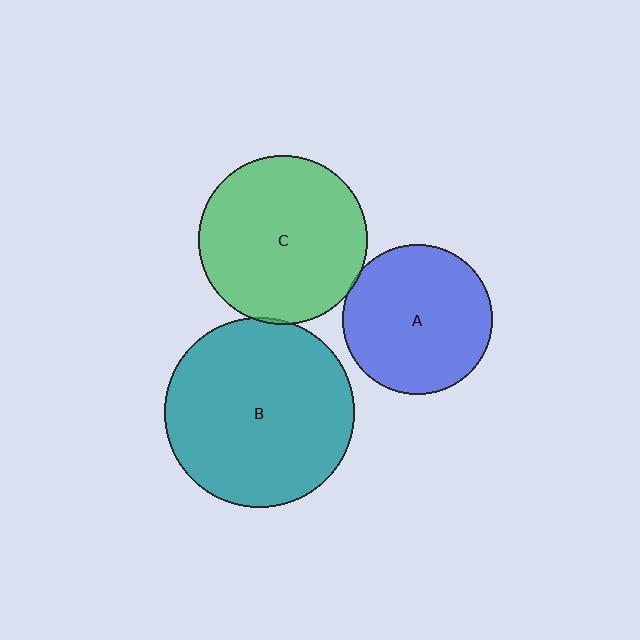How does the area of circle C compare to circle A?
Approximately 1.3 times.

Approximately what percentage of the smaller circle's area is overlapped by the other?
Approximately 5%.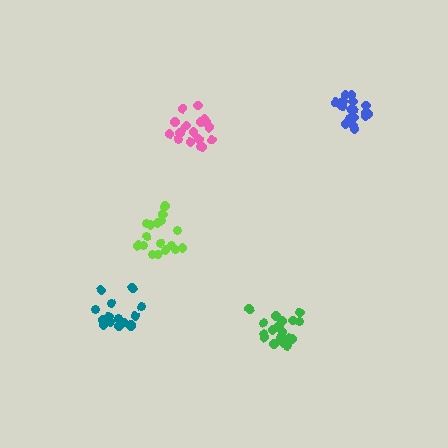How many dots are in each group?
Group 1: 18 dots, Group 2: 19 dots, Group 3: 19 dots, Group 4: 15 dots, Group 5: 17 dots (88 total).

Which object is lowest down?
The green cluster is bottommost.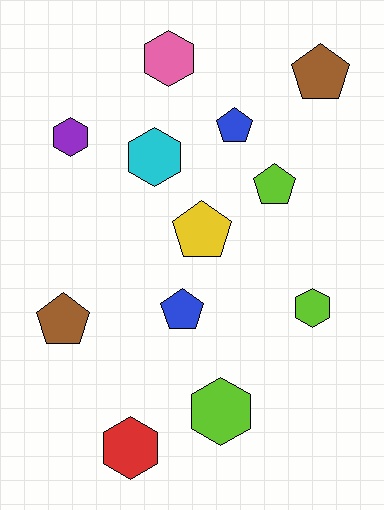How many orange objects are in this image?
There are no orange objects.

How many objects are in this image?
There are 12 objects.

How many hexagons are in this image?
There are 6 hexagons.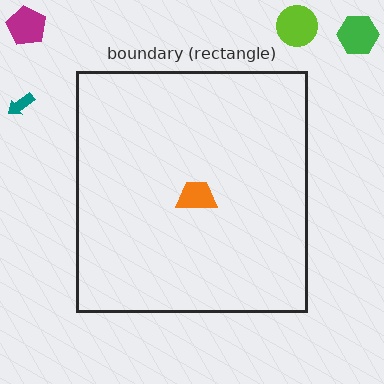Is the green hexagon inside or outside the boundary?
Outside.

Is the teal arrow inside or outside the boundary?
Outside.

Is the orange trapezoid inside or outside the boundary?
Inside.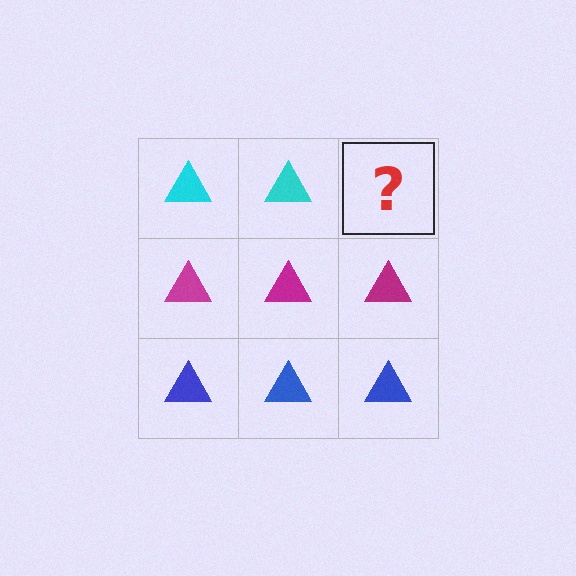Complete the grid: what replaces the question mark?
The question mark should be replaced with a cyan triangle.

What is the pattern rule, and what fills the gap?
The rule is that each row has a consistent color. The gap should be filled with a cyan triangle.